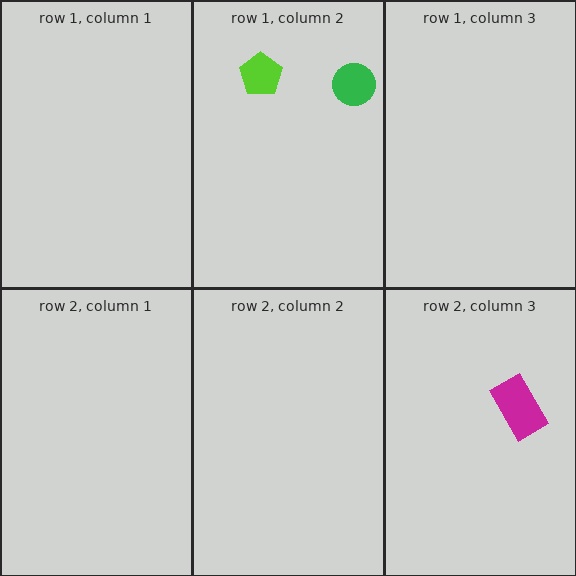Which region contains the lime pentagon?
The row 1, column 2 region.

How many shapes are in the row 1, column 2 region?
2.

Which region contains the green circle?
The row 1, column 2 region.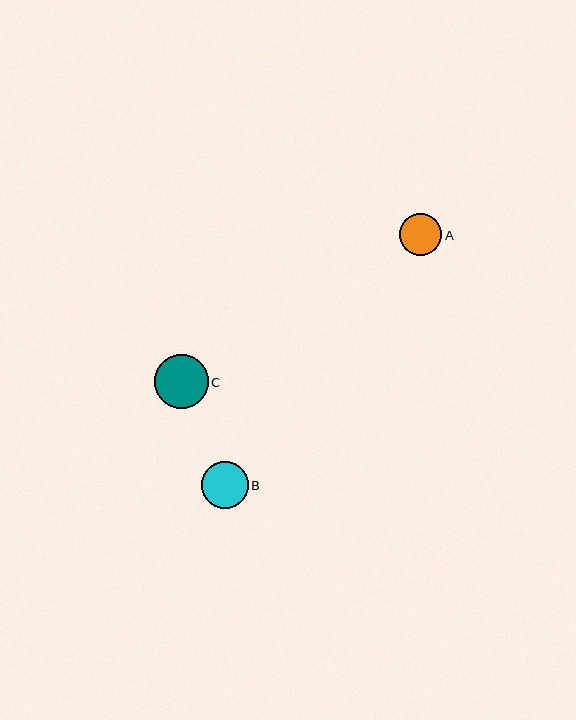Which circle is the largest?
Circle C is the largest with a size of approximately 54 pixels.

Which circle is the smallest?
Circle A is the smallest with a size of approximately 42 pixels.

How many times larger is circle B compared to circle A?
Circle B is approximately 1.1 times the size of circle A.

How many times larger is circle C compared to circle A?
Circle C is approximately 1.3 times the size of circle A.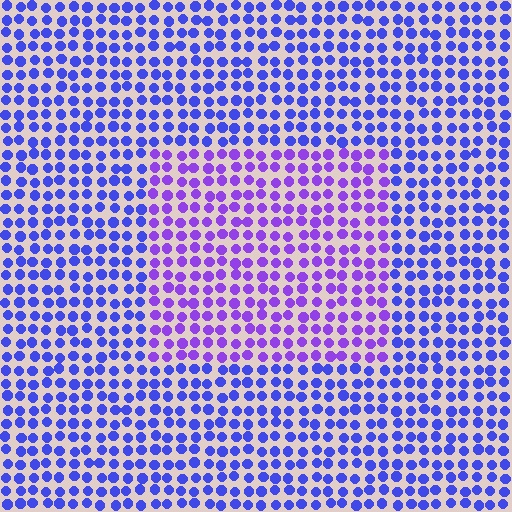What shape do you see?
I see a rectangle.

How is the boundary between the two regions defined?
The boundary is defined purely by a slight shift in hue (about 33 degrees). Spacing, size, and orientation are identical on both sides.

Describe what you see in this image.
The image is filled with small blue elements in a uniform arrangement. A rectangle-shaped region is visible where the elements are tinted to a slightly different hue, forming a subtle color boundary.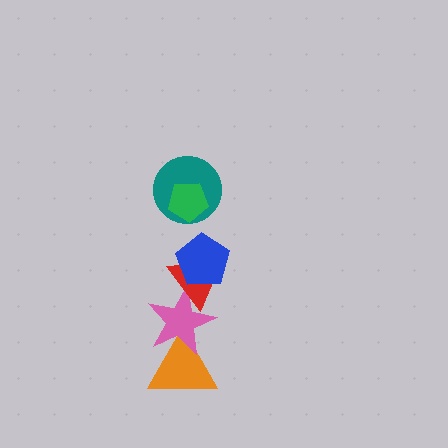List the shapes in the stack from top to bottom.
From top to bottom: the green pentagon, the teal circle, the blue pentagon, the red triangle, the pink star, the orange triangle.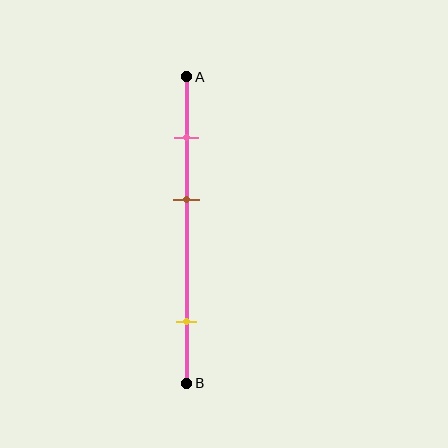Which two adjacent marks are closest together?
The pink and brown marks are the closest adjacent pair.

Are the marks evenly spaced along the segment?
No, the marks are not evenly spaced.